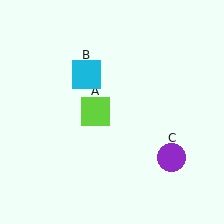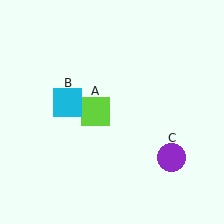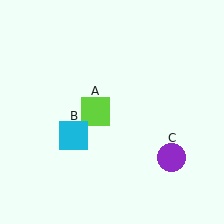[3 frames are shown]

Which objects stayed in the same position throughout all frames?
Lime square (object A) and purple circle (object C) remained stationary.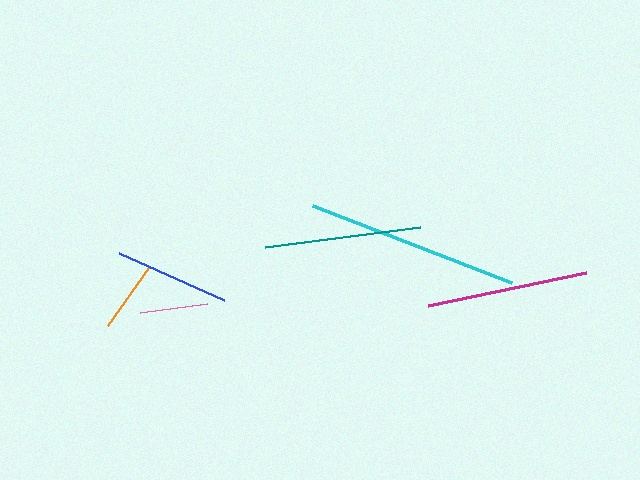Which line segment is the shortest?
The pink line is the shortest at approximately 68 pixels.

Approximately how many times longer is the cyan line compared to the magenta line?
The cyan line is approximately 1.3 times the length of the magenta line.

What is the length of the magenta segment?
The magenta segment is approximately 162 pixels long.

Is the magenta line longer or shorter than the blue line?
The magenta line is longer than the blue line.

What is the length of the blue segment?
The blue segment is approximately 115 pixels long.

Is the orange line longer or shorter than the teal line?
The teal line is longer than the orange line.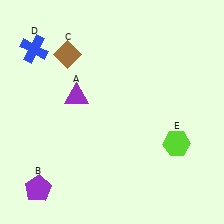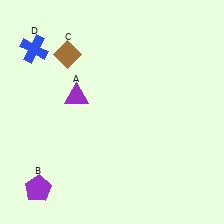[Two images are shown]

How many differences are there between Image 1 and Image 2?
There is 1 difference between the two images.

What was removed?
The lime hexagon (E) was removed in Image 2.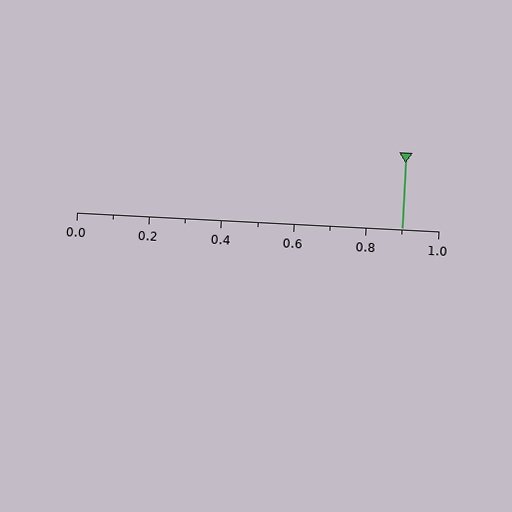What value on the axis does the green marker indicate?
The marker indicates approximately 0.9.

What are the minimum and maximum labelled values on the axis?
The axis runs from 0.0 to 1.0.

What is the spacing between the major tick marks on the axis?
The major ticks are spaced 0.2 apart.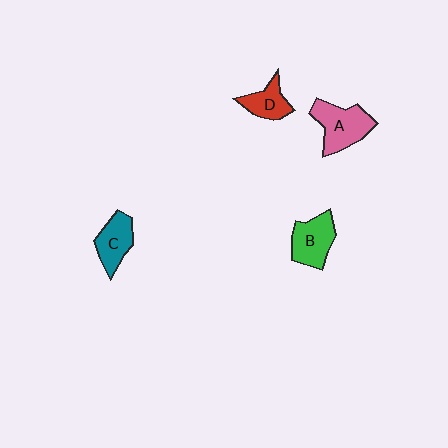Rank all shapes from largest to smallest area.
From largest to smallest: A (pink), B (green), C (teal), D (red).